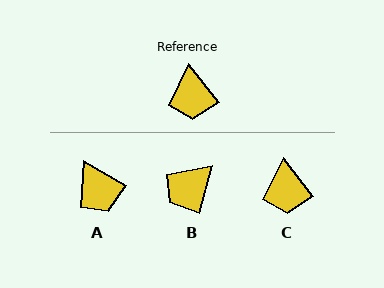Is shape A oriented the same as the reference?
No, it is off by about 22 degrees.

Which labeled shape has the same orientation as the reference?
C.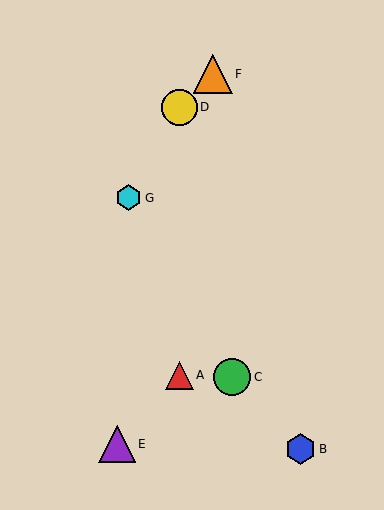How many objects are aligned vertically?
2 objects (A, D) are aligned vertically.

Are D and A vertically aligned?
Yes, both are at x≈179.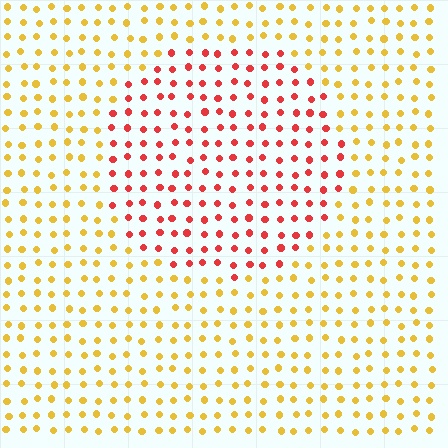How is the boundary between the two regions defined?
The boundary is defined purely by a slight shift in hue (about 49 degrees). Spacing, size, and orientation are identical on both sides.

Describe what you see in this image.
The image is filled with small yellow elements in a uniform arrangement. A circle-shaped region is visible where the elements are tinted to a slightly different hue, forming a subtle color boundary.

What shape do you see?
I see a circle.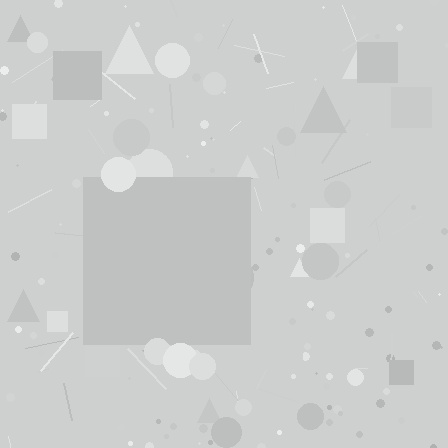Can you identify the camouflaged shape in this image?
The camouflaged shape is a square.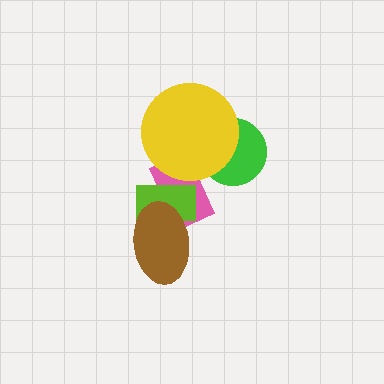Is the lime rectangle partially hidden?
Yes, it is partially covered by another shape.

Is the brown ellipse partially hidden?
No, no other shape covers it.